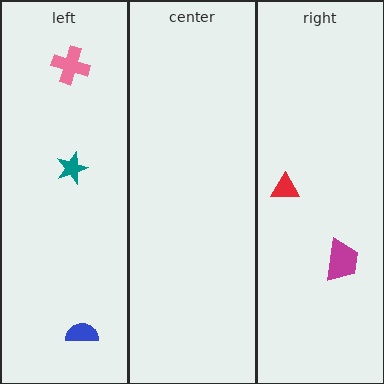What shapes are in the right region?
The red triangle, the magenta trapezoid.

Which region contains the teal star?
The left region.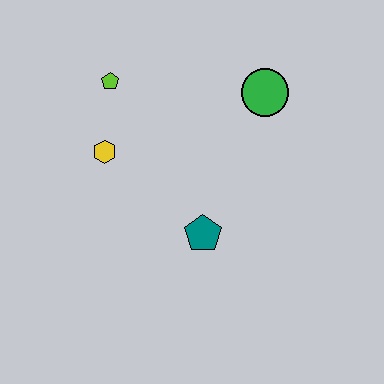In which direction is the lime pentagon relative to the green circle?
The lime pentagon is to the left of the green circle.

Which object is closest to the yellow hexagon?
The lime pentagon is closest to the yellow hexagon.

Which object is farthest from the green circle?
The yellow hexagon is farthest from the green circle.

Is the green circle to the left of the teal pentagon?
No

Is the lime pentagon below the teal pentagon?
No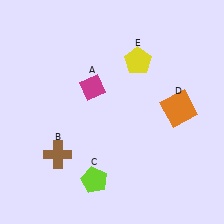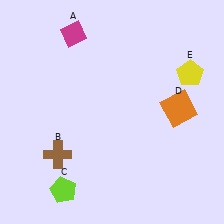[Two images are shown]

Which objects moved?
The objects that moved are: the magenta diamond (A), the lime pentagon (C), the yellow pentagon (E).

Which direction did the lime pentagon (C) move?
The lime pentagon (C) moved left.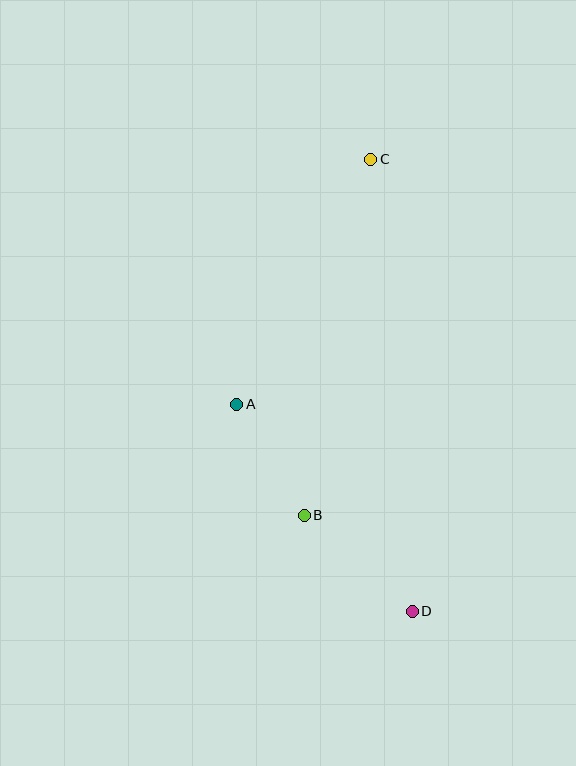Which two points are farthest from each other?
Points C and D are farthest from each other.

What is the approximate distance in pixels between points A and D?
The distance between A and D is approximately 271 pixels.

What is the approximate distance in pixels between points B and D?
The distance between B and D is approximately 145 pixels.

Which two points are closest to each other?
Points A and B are closest to each other.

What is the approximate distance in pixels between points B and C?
The distance between B and C is approximately 362 pixels.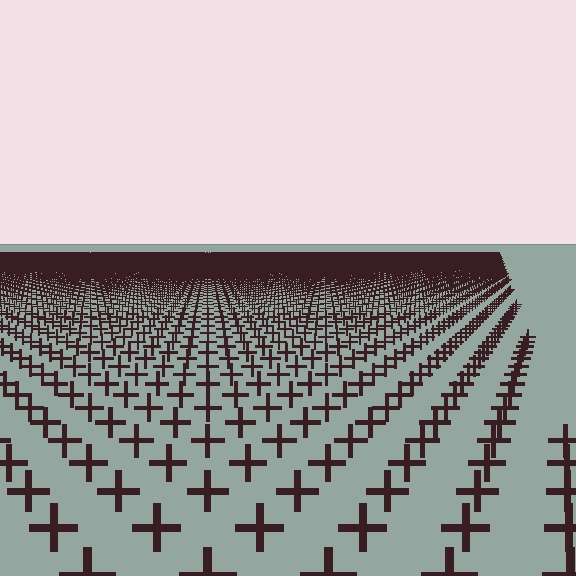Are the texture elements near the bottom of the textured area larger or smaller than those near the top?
Larger. Near the bottom, elements are closer to the viewer and appear at a bigger on-screen size.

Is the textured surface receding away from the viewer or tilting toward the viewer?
The surface is receding away from the viewer. Texture elements get smaller and denser toward the top.